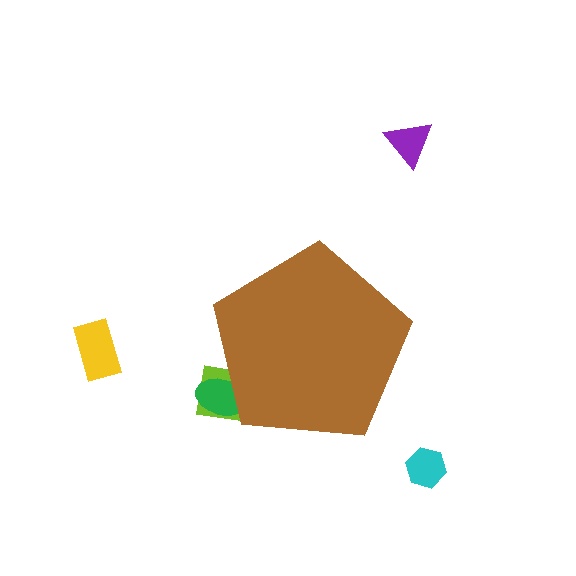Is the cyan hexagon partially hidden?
No, the cyan hexagon is fully visible.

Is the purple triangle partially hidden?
No, the purple triangle is fully visible.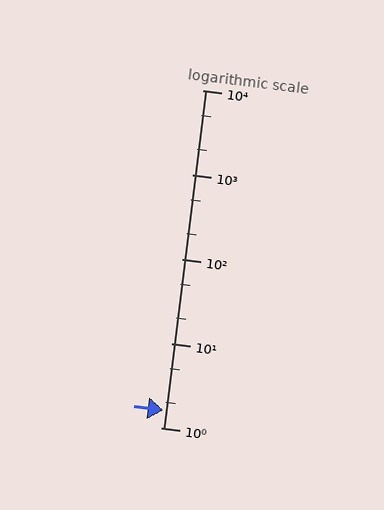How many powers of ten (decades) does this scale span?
The scale spans 4 decades, from 1 to 10000.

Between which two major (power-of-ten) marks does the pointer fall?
The pointer is between 1 and 10.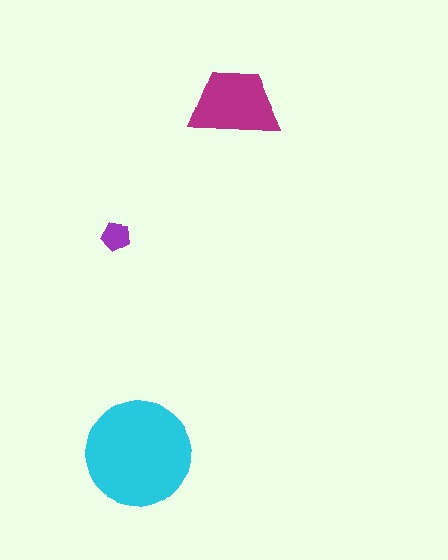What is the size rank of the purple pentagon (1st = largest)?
3rd.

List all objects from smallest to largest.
The purple pentagon, the magenta trapezoid, the cyan circle.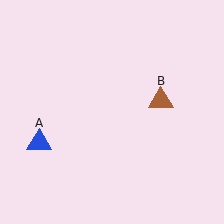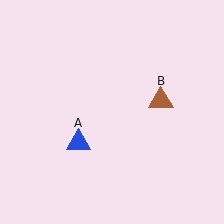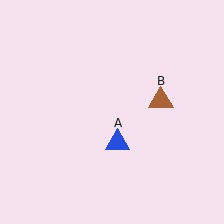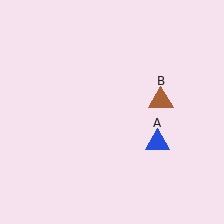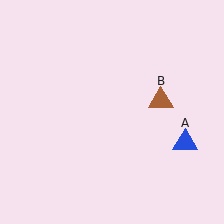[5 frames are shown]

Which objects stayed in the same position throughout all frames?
Brown triangle (object B) remained stationary.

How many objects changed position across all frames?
1 object changed position: blue triangle (object A).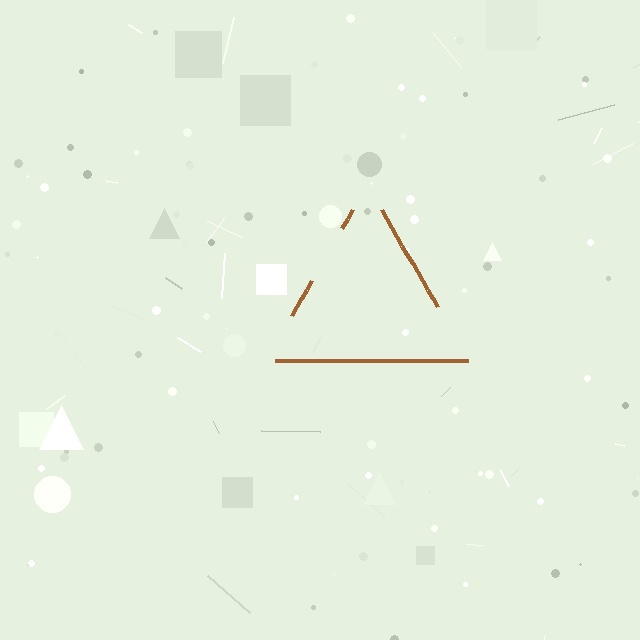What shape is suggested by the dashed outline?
The dashed outline suggests a triangle.